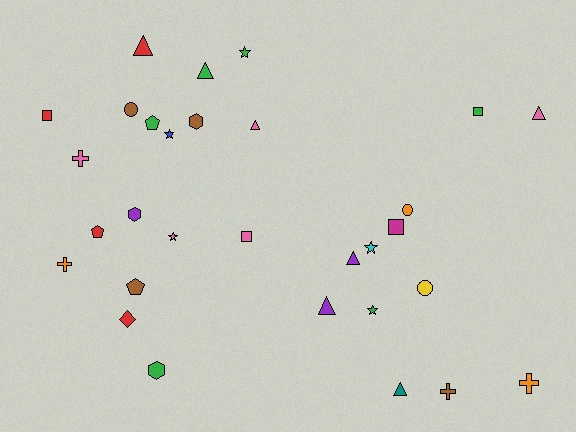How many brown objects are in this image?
There are 4 brown objects.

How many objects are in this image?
There are 30 objects.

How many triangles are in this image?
There are 7 triangles.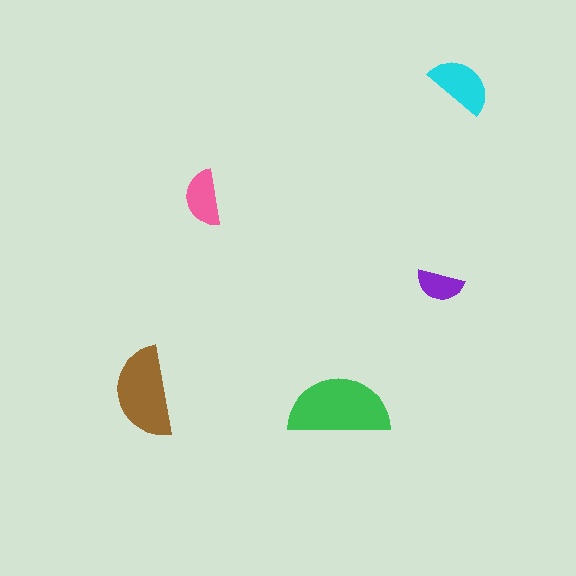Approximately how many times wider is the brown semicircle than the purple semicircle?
About 2 times wider.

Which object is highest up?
The cyan semicircle is topmost.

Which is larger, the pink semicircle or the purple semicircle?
The pink one.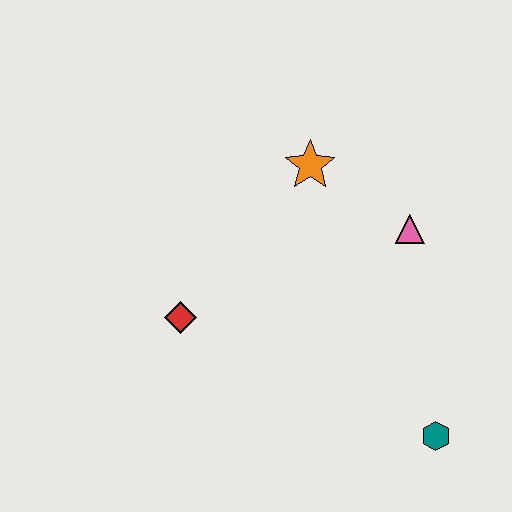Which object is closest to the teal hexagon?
The pink triangle is closest to the teal hexagon.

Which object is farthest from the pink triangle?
The red diamond is farthest from the pink triangle.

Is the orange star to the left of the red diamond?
No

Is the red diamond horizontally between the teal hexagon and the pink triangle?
No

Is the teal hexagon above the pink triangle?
No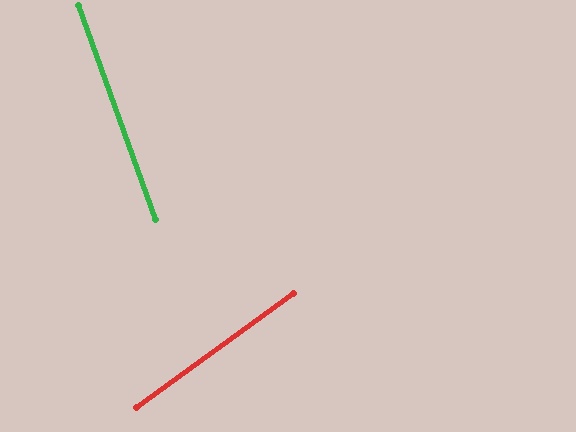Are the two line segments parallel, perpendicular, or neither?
Neither parallel nor perpendicular — they differ by about 74°.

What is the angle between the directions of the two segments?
Approximately 74 degrees.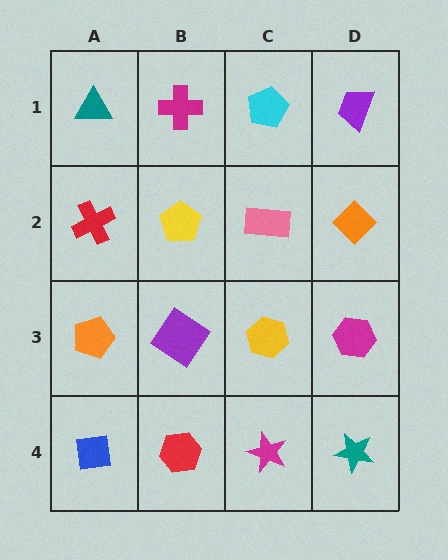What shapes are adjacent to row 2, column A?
A teal triangle (row 1, column A), an orange pentagon (row 3, column A), a yellow pentagon (row 2, column B).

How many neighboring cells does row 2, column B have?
4.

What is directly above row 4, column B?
A purple diamond.